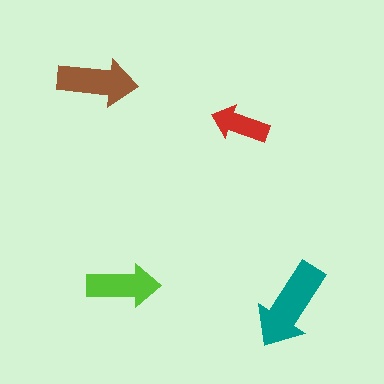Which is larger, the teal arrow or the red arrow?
The teal one.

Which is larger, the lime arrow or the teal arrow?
The teal one.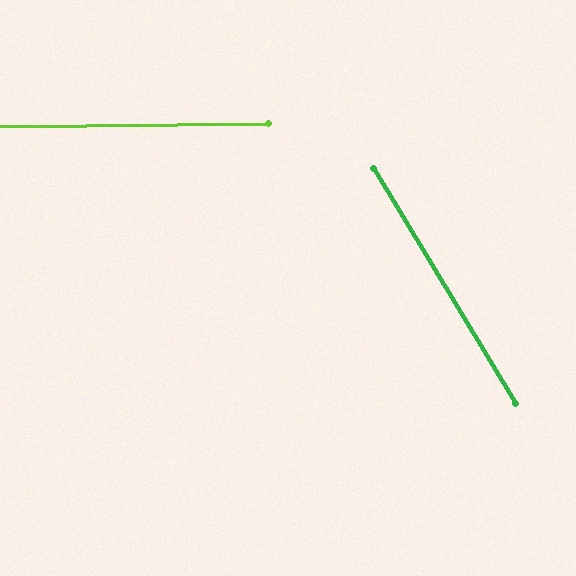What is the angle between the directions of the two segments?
Approximately 59 degrees.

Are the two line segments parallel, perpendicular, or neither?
Neither parallel nor perpendicular — they differ by about 59°.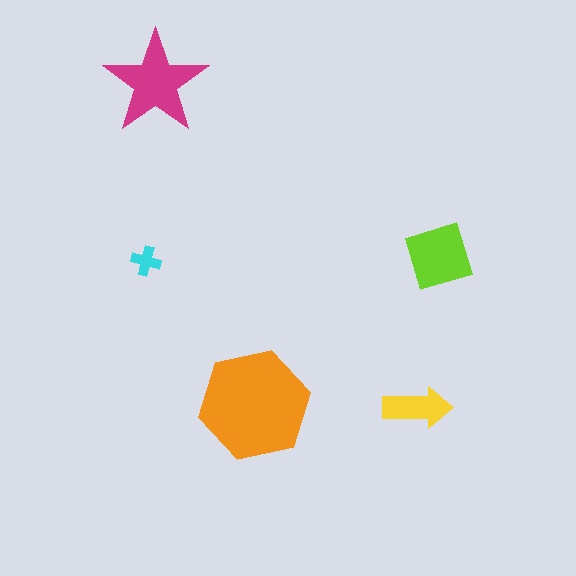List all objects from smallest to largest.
The cyan cross, the yellow arrow, the lime square, the magenta star, the orange hexagon.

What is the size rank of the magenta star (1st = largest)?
2nd.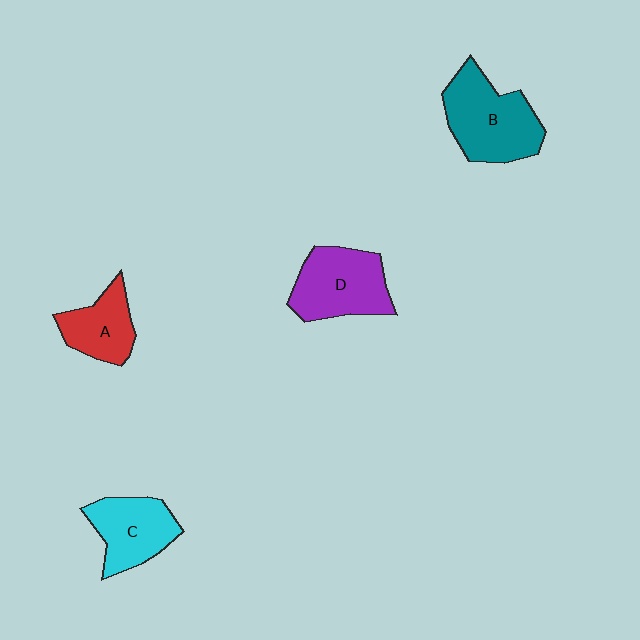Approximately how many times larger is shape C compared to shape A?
Approximately 1.2 times.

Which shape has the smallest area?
Shape A (red).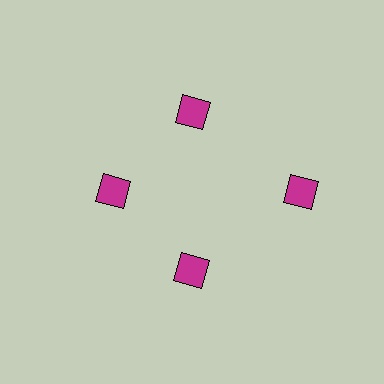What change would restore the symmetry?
The symmetry would be restored by moving it inward, back onto the ring so that all 4 squares sit at equal angles and equal distance from the center.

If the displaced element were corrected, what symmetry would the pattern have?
It would have 4-fold rotational symmetry — the pattern would map onto itself every 90 degrees.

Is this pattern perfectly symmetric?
No. The 4 magenta squares are arranged in a ring, but one element near the 3 o'clock position is pushed outward from the center, breaking the 4-fold rotational symmetry.